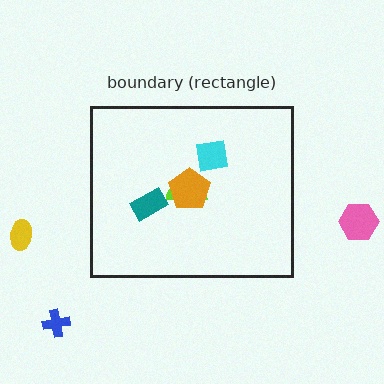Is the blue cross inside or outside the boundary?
Outside.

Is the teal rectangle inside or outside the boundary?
Inside.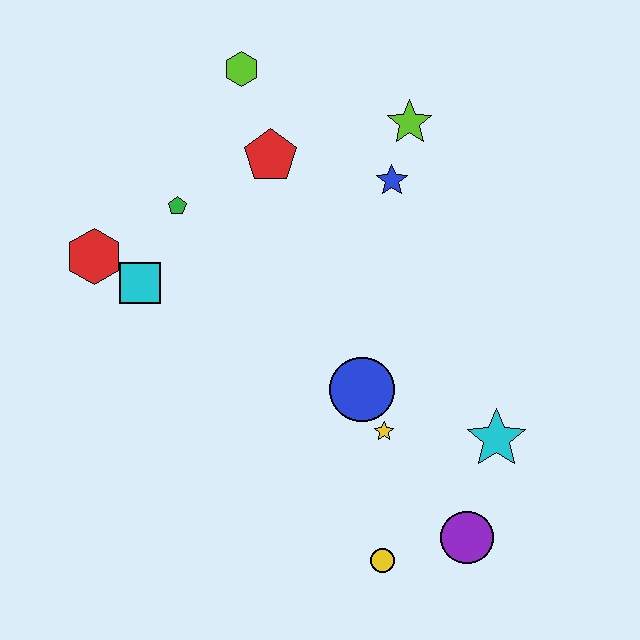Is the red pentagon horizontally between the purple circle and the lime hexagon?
Yes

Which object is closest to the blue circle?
The yellow star is closest to the blue circle.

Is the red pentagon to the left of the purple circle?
Yes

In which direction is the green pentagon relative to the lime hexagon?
The green pentagon is below the lime hexagon.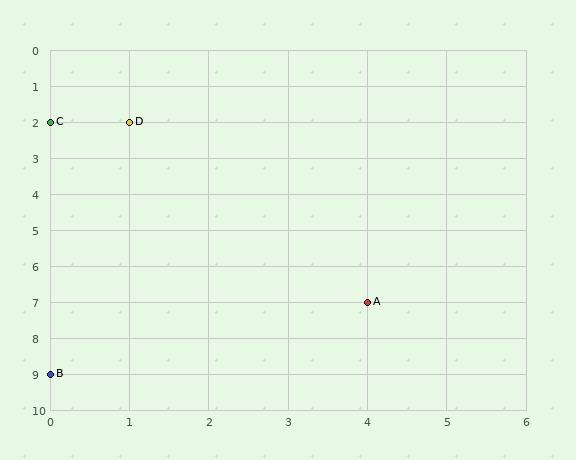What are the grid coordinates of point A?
Point A is at grid coordinates (4, 7).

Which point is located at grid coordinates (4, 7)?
Point A is at (4, 7).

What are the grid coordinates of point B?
Point B is at grid coordinates (0, 9).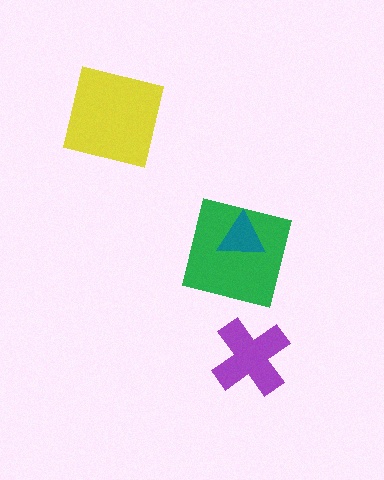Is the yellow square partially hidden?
No, no other shape covers it.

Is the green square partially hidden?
Yes, it is partially covered by another shape.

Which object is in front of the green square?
The teal triangle is in front of the green square.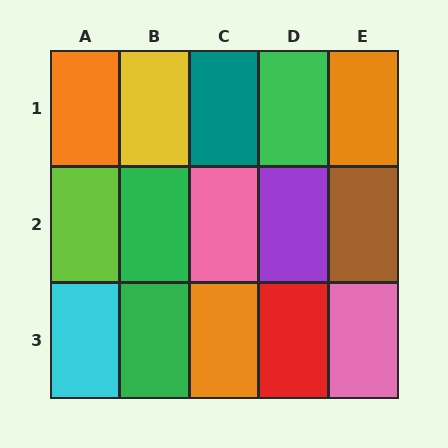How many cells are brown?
1 cell is brown.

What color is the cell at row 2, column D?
Purple.